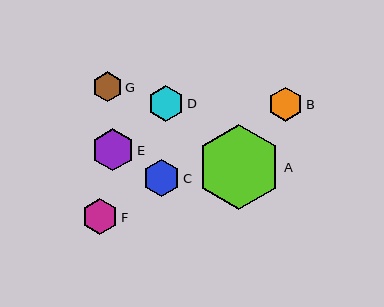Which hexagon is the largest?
Hexagon A is the largest with a size of approximately 85 pixels.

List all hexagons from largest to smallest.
From largest to smallest: A, E, C, F, D, B, G.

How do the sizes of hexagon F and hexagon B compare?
Hexagon F and hexagon B are approximately the same size.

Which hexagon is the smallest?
Hexagon G is the smallest with a size of approximately 30 pixels.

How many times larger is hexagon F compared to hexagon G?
Hexagon F is approximately 1.2 times the size of hexagon G.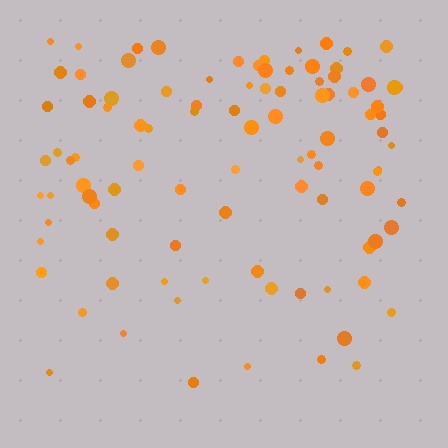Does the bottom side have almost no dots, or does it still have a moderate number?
Still a moderate number, just noticeably fewer than the top.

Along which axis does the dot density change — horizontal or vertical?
Vertical.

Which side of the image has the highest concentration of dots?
The top.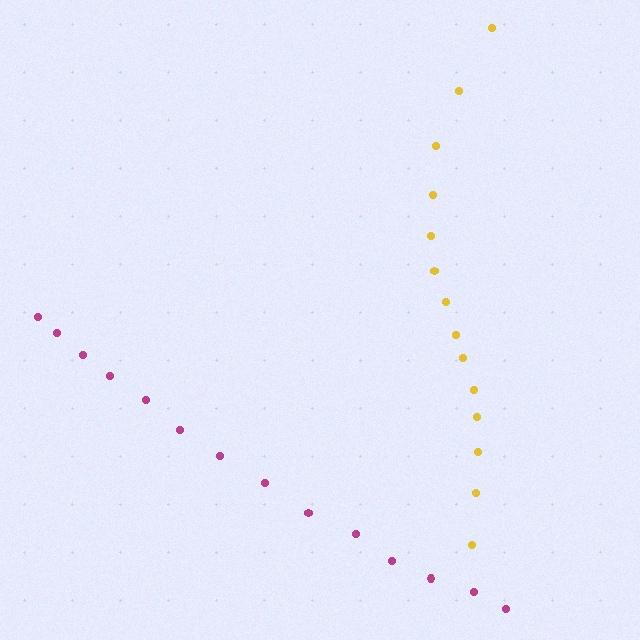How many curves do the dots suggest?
There are 2 distinct paths.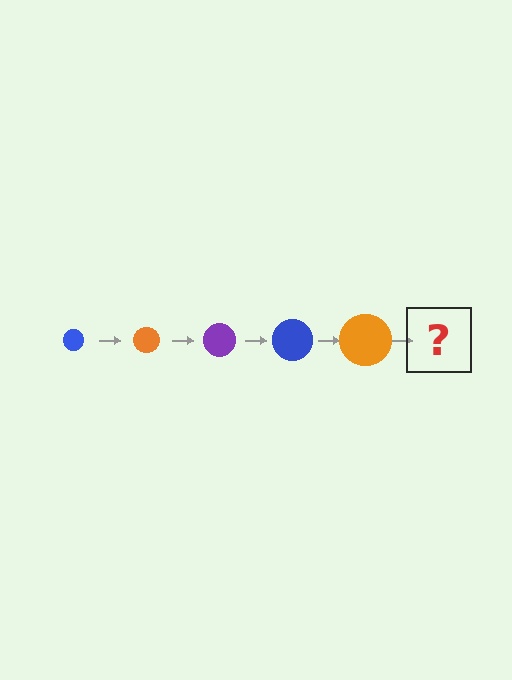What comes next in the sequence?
The next element should be a purple circle, larger than the previous one.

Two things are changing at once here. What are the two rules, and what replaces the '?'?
The two rules are that the circle grows larger each step and the color cycles through blue, orange, and purple. The '?' should be a purple circle, larger than the previous one.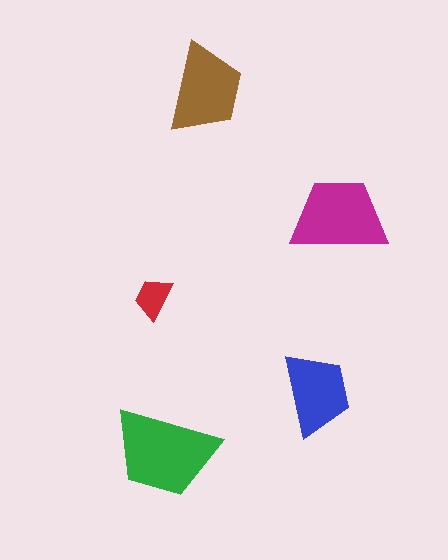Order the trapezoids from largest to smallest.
the green one, the magenta one, the brown one, the blue one, the red one.